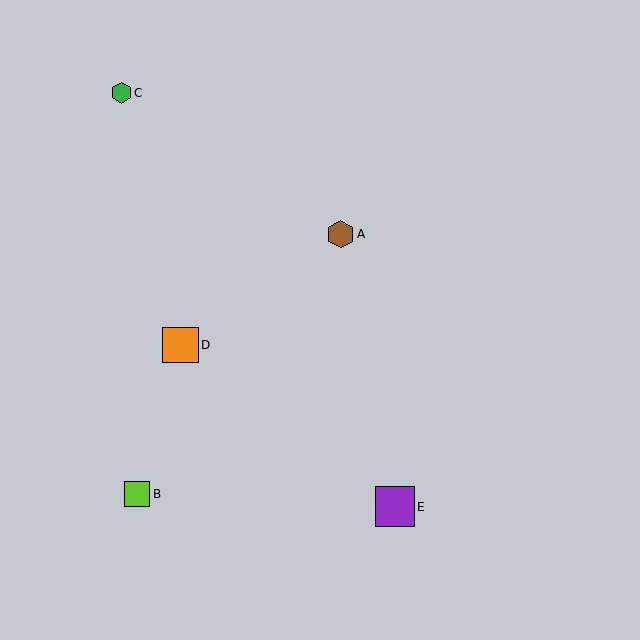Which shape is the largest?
The purple square (labeled E) is the largest.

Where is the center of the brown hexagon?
The center of the brown hexagon is at (340, 234).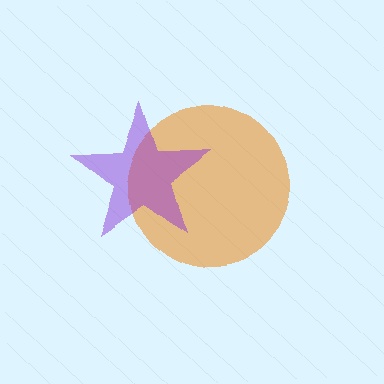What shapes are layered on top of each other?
The layered shapes are: an orange circle, a purple star.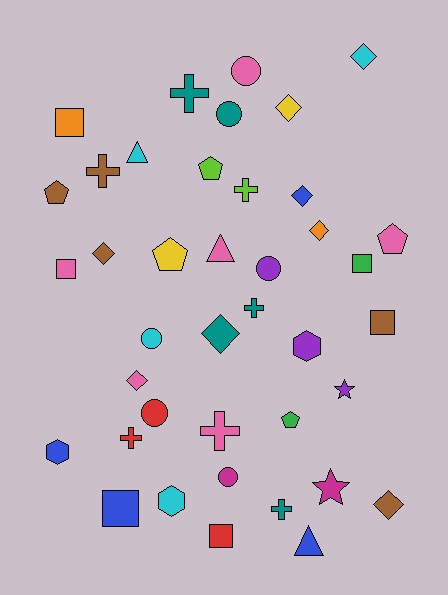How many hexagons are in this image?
There are 3 hexagons.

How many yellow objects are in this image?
There are 2 yellow objects.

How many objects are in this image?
There are 40 objects.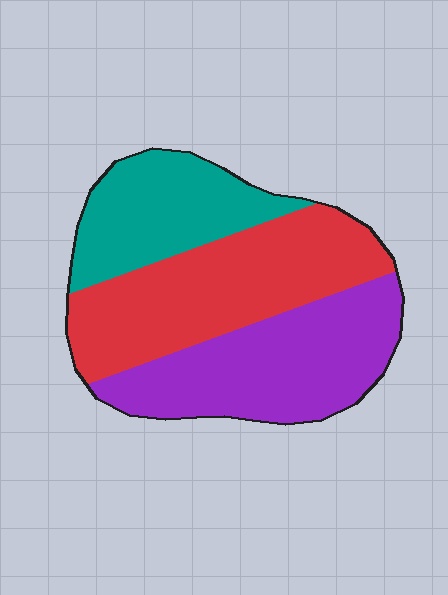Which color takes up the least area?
Teal, at roughly 25%.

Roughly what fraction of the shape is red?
Red takes up about two fifths (2/5) of the shape.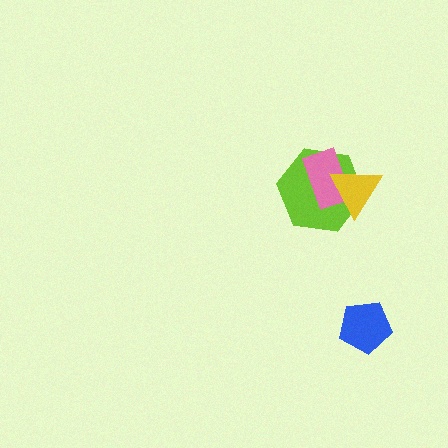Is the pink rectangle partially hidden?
Yes, it is partially covered by another shape.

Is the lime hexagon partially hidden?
Yes, it is partially covered by another shape.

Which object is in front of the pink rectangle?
The yellow triangle is in front of the pink rectangle.